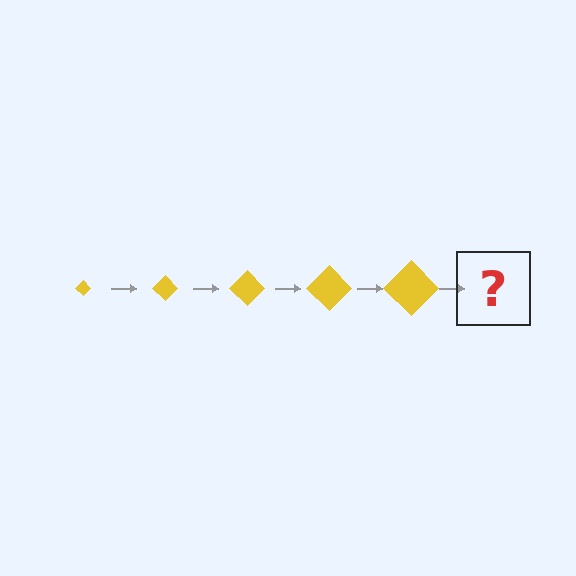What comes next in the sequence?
The next element should be a yellow diamond, larger than the previous one.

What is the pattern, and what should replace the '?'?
The pattern is that the diamond gets progressively larger each step. The '?' should be a yellow diamond, larger than the previous one.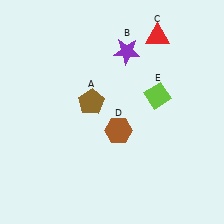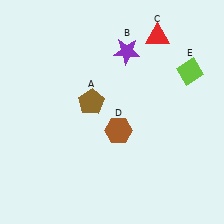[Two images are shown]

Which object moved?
The lime diamond (E) moved right.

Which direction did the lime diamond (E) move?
The lime diamond (E) moved right.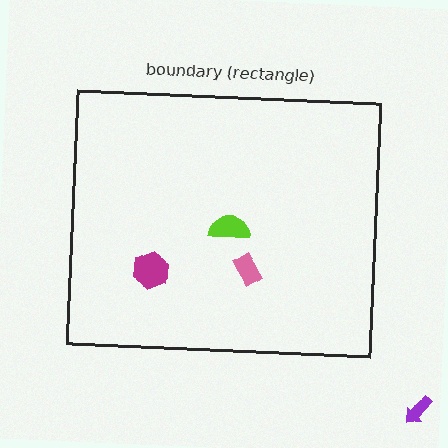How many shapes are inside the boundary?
3 inside, 1 outside.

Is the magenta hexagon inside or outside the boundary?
Inside.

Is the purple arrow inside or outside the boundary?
Outside.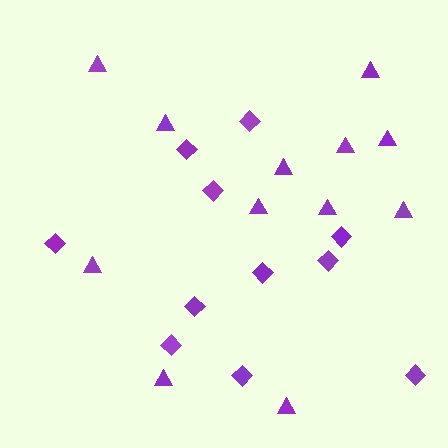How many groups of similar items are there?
There are 2 groups: one group of diamonds (11) and one group of triangles (12).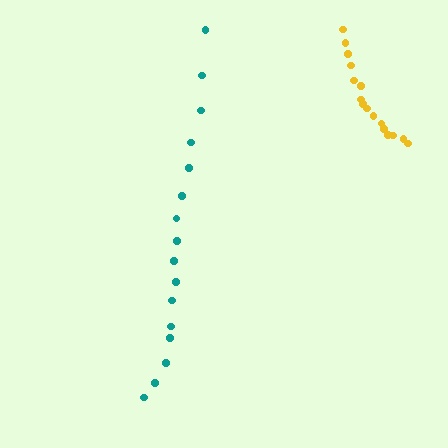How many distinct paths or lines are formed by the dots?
There are 2 distinct paths.